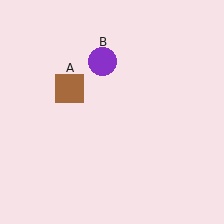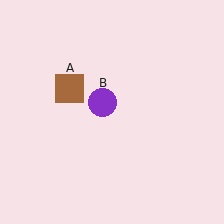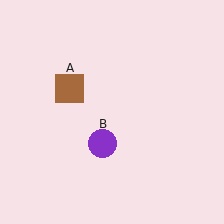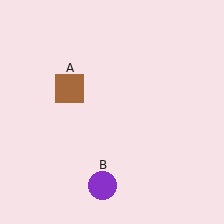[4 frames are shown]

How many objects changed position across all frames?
1 object changed position: purple circle (object B).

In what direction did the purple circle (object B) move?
The purple circle (object B) moved down.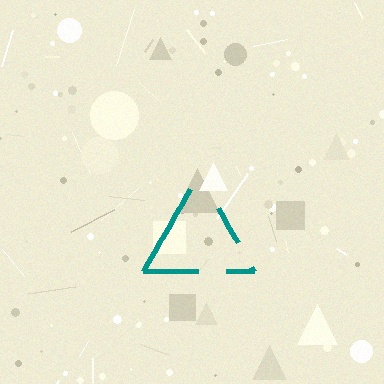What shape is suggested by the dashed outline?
The dashed outline suggests a triangle.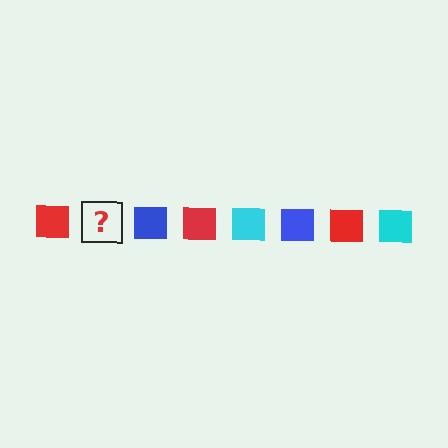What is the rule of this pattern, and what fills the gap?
The rule is that the pattern cycles through red, cyan, blue squares. The gap should be filled with a cyan square.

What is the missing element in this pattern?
The missing element is a cyan square.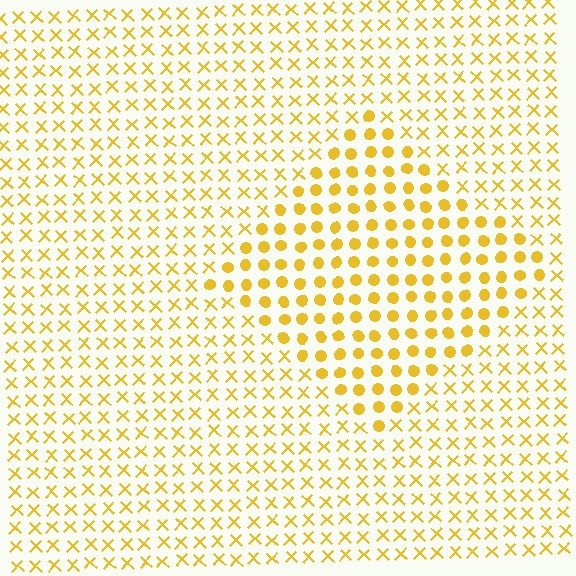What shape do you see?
I see a diamond.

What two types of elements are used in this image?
The image uses circles inside the diamond region and X marks outside it.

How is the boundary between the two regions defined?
The boundary is defined by a change in element shape: circles inside vs. X marks outside. All elements share the same color and spacing.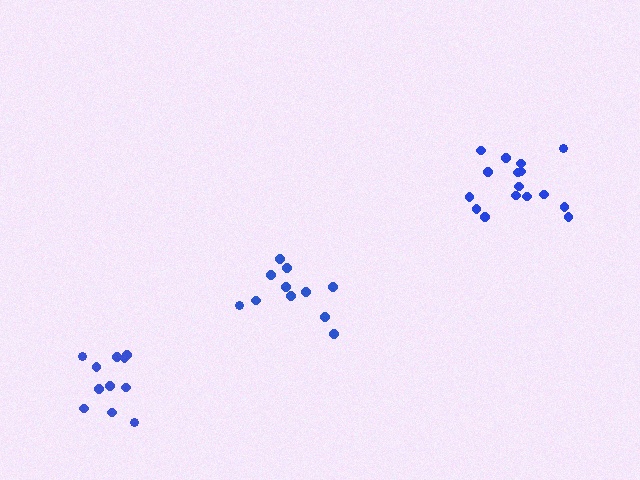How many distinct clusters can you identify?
There are 3 distinct clusters.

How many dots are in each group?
Group 1: 11 dots, Group 2: 11 dots, Group 3: 16 dots (38 total).